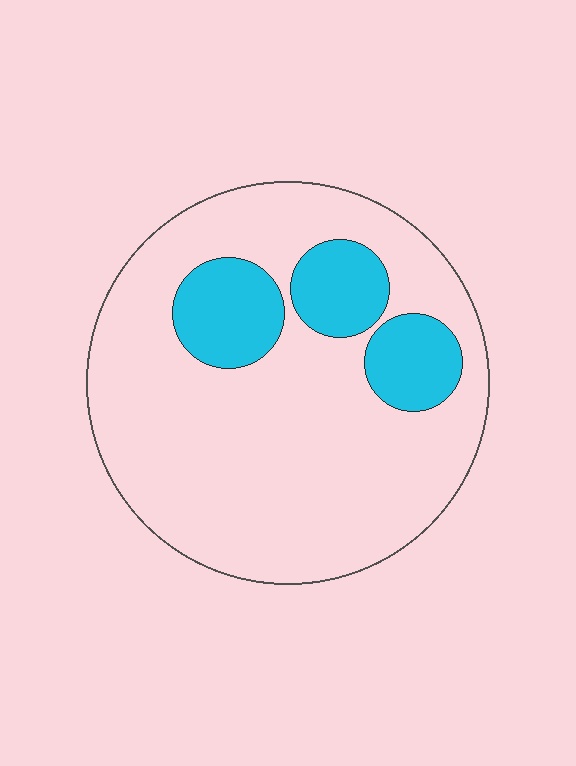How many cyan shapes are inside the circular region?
3.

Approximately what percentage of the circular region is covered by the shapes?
Approximately 20%.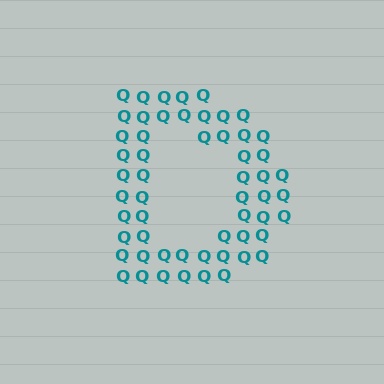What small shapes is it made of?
It is made of small letter Q's.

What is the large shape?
The large shape is the letter D.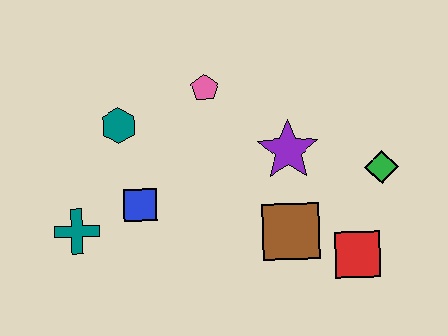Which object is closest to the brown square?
The red square is closest to the brown square.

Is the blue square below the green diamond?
Yes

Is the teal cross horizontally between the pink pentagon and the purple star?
No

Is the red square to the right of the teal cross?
Yes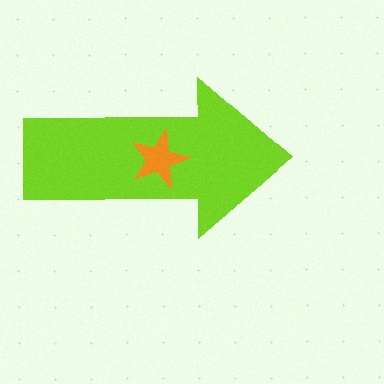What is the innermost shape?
The orange star.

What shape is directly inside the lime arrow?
The orange star.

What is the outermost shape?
The lime arrow.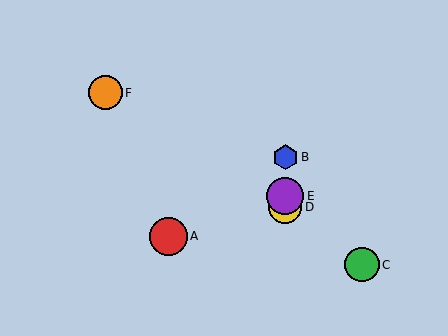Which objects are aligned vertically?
Objects B, D, E are aligned vertically.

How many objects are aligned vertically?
3 objects (B, D, E) are aligned vertically.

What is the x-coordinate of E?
Object E is at x≈285.